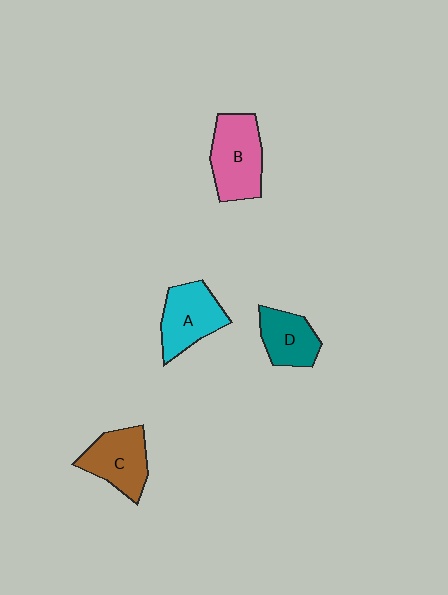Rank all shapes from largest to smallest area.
From largest to smallest: B (pink), A (cyan), C (brown), D (teal).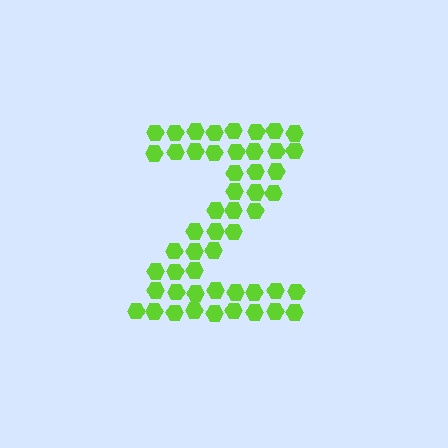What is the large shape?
The large shape is the letter Z.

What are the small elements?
The small elements are hexagons.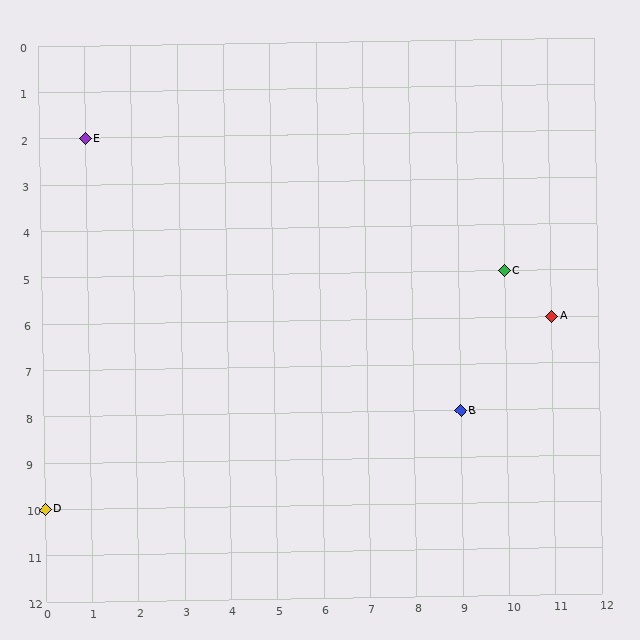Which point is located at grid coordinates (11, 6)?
Point A is at (11, 6).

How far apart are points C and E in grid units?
Points C and E are 9 columns and 3 rows apart (about 9.5 grid units diagonally).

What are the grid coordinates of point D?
Point D is at grid coordinates (0, 10).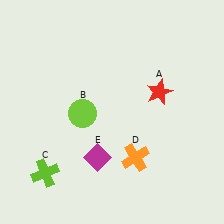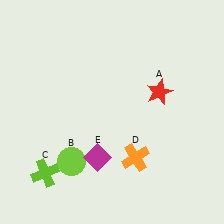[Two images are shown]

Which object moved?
The lime circle (B) moved down.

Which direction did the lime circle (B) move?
The lime circle (B) moved down.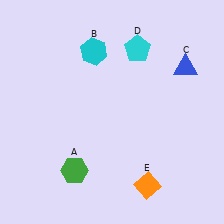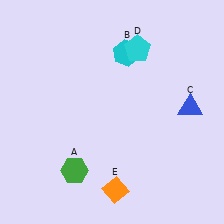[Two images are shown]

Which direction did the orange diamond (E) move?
The orange diamond (E) moved left.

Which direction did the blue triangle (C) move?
The blue triangle (C) moved down.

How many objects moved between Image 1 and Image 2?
3 objects moved between the two images.